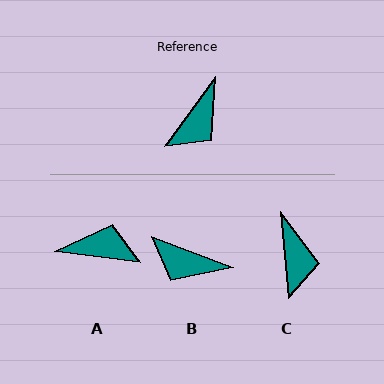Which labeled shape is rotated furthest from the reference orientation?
A, about 119 degrees away.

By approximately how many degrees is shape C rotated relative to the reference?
Approximately 42 degrees counter-clockwise.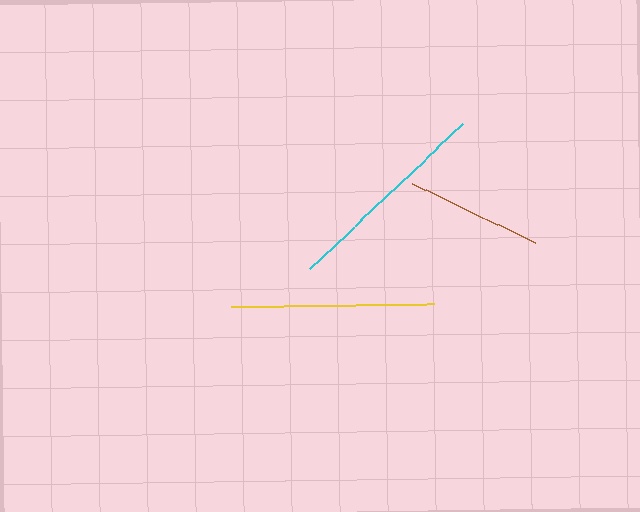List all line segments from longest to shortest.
From longest to shortest: cyan, yellow, brown.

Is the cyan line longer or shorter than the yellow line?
The cyan line is longer than the yellow line.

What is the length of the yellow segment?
The yellow segment is approximately 203 pixels long.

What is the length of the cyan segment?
The cyan segment is approximately 211 pixels long.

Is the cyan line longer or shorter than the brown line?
The cyan line is longer than the brown line.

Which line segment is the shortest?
The brown line is the shortest at approximately 137 pixels.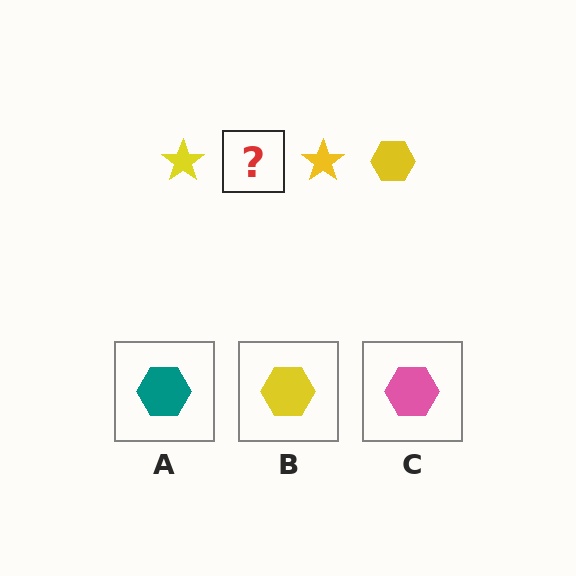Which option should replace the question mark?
Option B.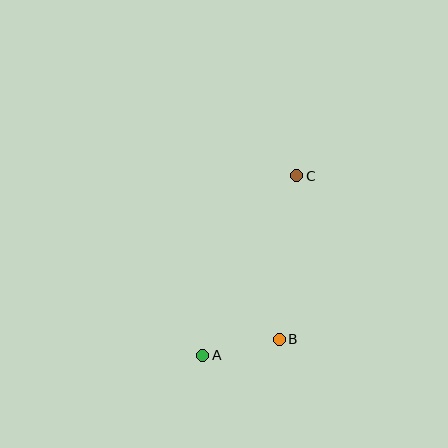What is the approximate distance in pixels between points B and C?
The distance between B and C is approximately 165 pixels.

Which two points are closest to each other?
Points A and B are closest to each other.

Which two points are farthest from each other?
Points A and C are farthest from each other.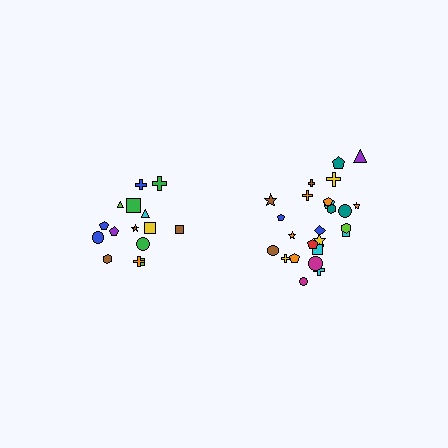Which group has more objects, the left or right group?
The right group.